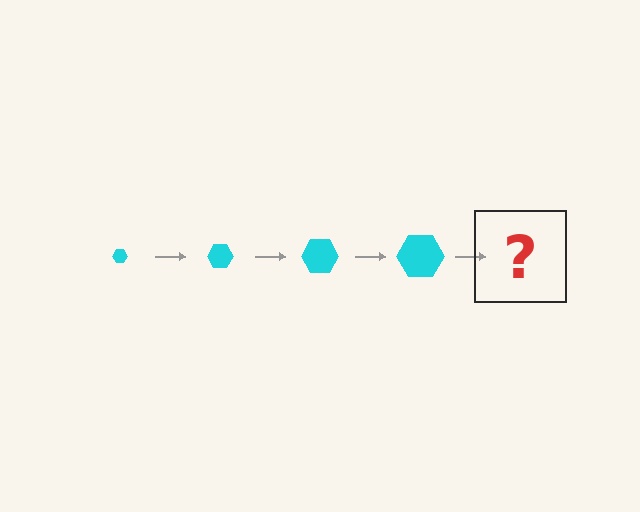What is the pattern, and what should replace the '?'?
The pattern is that the hexagon gets progressively larger each step. The '?' should be a cyan hexagon, larger than the previous one.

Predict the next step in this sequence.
The next step is a cyan hexagon, larger than the previous one.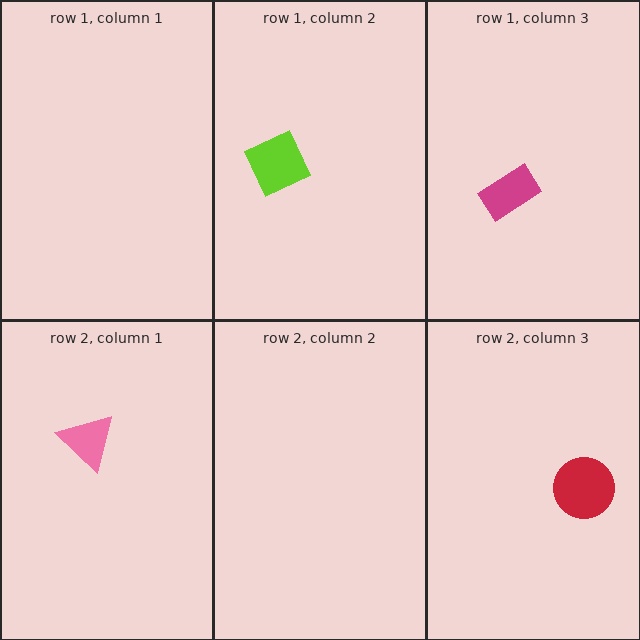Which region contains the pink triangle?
The row 2, column 1 region.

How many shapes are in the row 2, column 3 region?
1.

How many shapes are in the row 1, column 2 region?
1.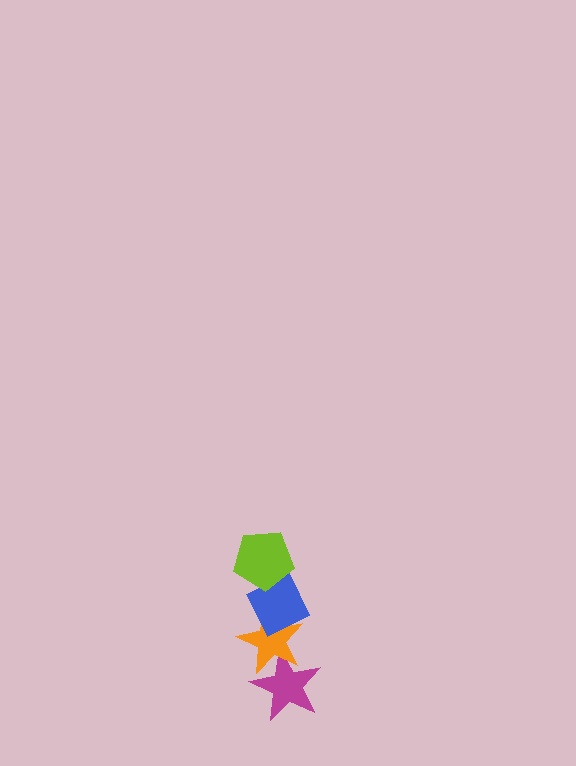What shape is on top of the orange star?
The blue diamond is on top of the orange star.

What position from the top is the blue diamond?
The blue diamond is 2nd from the top.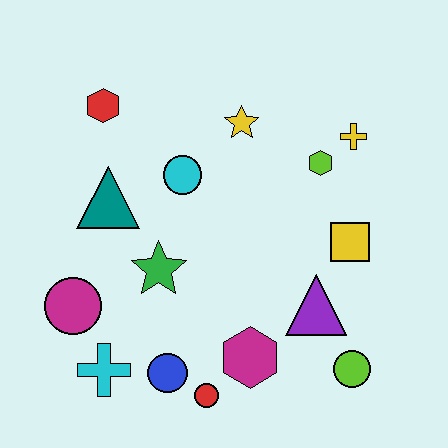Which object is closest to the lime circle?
The purple triangle is closest to the lime circle.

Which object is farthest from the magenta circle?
The yellow cross is farthest from the magenta circle.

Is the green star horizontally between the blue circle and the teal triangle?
Yes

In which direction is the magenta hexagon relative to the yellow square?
The magenta hexagon is below the yellow square.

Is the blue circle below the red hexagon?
Yes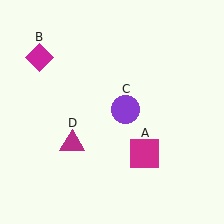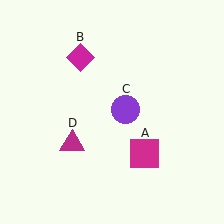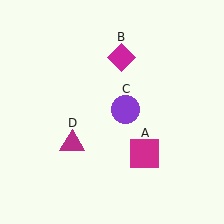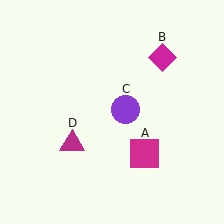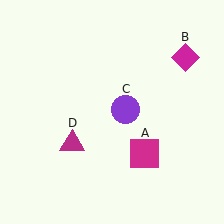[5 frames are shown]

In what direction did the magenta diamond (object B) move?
The magenta diamond (object B) moved right.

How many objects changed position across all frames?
1 object changed position: magenta diamond (object B).